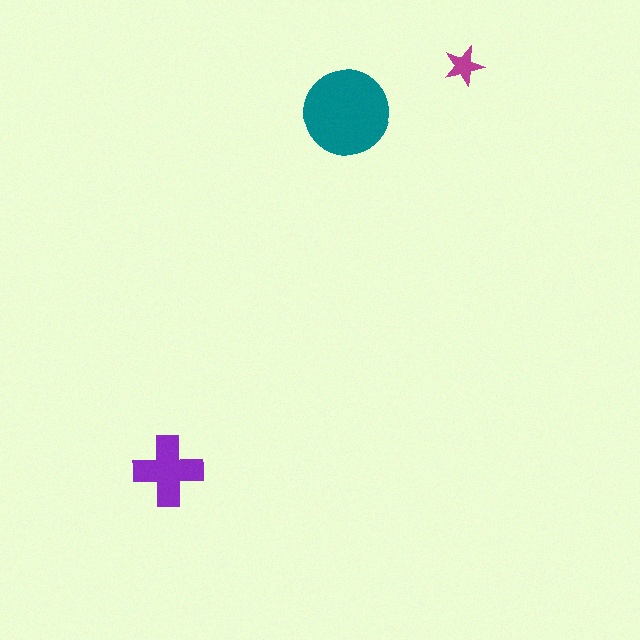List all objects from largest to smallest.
The teal circle, the purple cross, the magenta star.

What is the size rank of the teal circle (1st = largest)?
1st.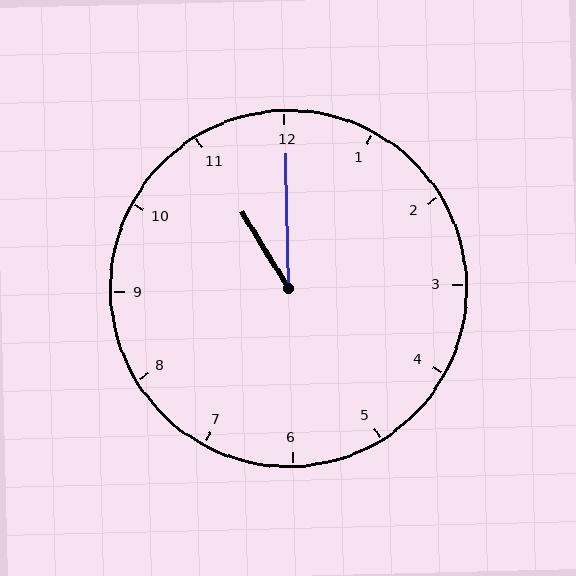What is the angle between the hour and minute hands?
Approximately 30 degrees.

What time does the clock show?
11:00.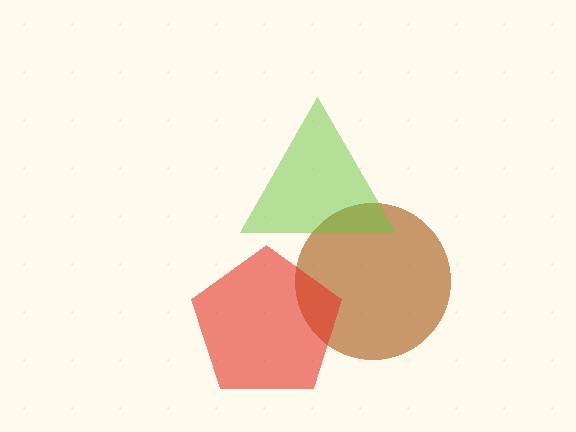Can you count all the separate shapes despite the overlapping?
Yes, there are 3 separate shapes.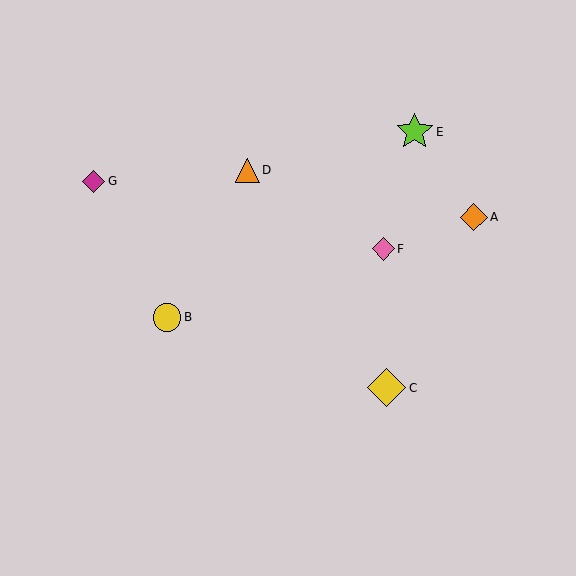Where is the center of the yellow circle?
The center of the yellow circle is at (167, 317).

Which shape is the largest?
The yellow diamond (labeled C) is the largest.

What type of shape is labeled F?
Shape F is a pink diamond.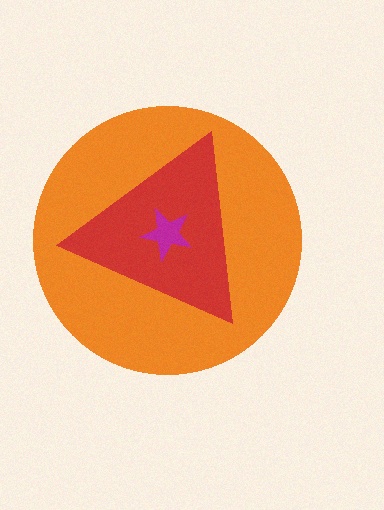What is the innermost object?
The magenta star.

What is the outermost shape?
The orange circle.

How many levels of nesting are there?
3.